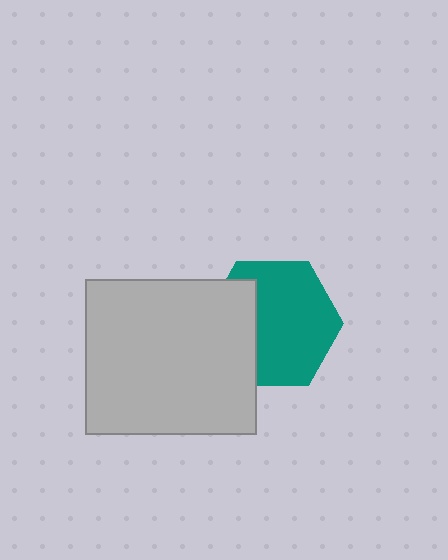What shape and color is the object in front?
The object in front is a light gray rectangle.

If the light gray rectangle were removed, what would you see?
You would see the complete teal hexagon.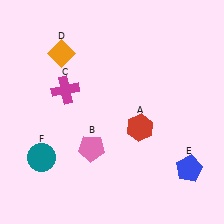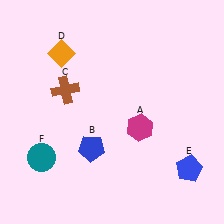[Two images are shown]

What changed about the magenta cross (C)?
In Image 1, C is magenta. In Image 2, it changed to brown.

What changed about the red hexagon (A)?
In Image 1, A is red. In Image 2, it changed to magenta.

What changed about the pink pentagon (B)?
In Image 1, B is pink. In Image 2, it changed to blue.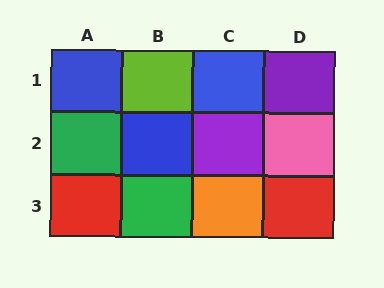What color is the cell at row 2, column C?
Purple.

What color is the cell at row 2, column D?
Pink.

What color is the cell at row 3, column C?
Orange.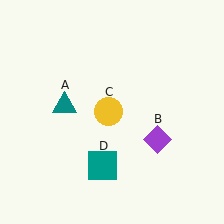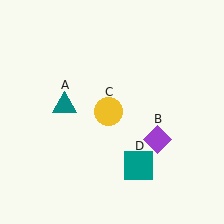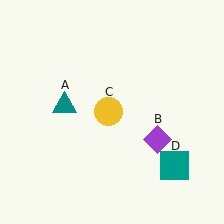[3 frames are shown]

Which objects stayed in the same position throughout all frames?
Teal triangle (object A) and purple diamond (object B) and yellow circle (object C) remained stationary.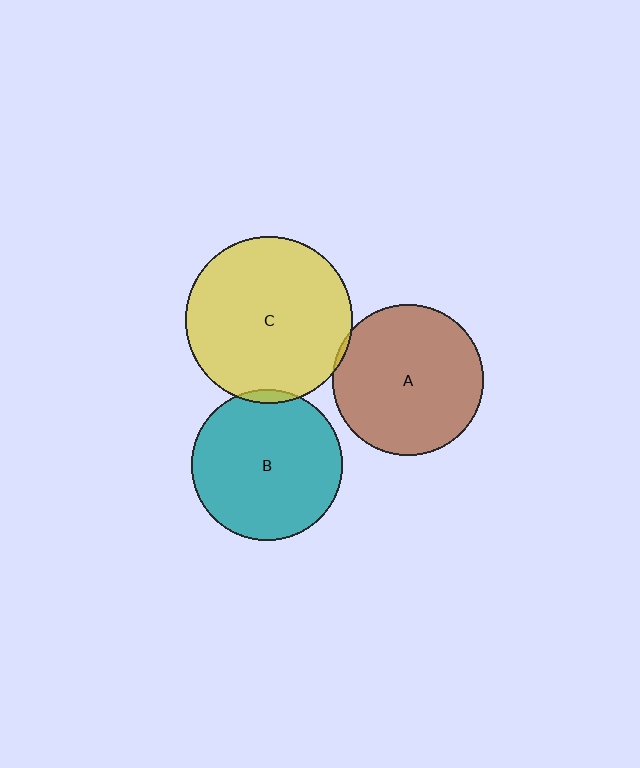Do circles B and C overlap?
Yes.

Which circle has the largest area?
Circle C (yellow).